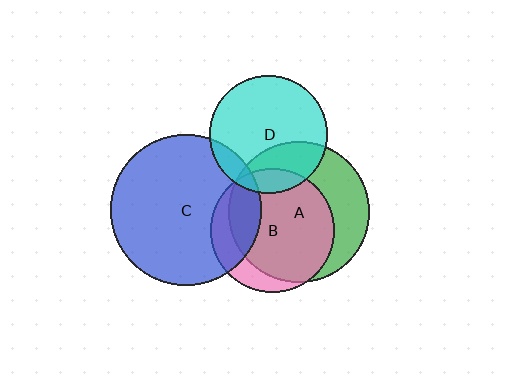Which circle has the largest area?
Circle C (blue).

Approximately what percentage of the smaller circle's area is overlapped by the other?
Approximately 10%.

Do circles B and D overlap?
Yes.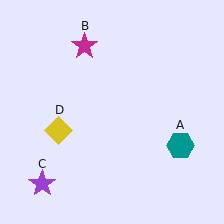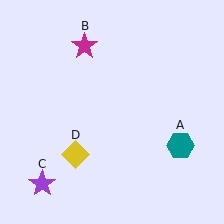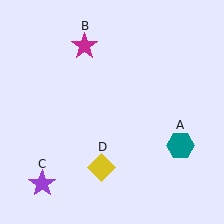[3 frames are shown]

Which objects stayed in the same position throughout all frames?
Teal hexagon (object A) and magenta star (object B) and purple star (object C) remained stationary.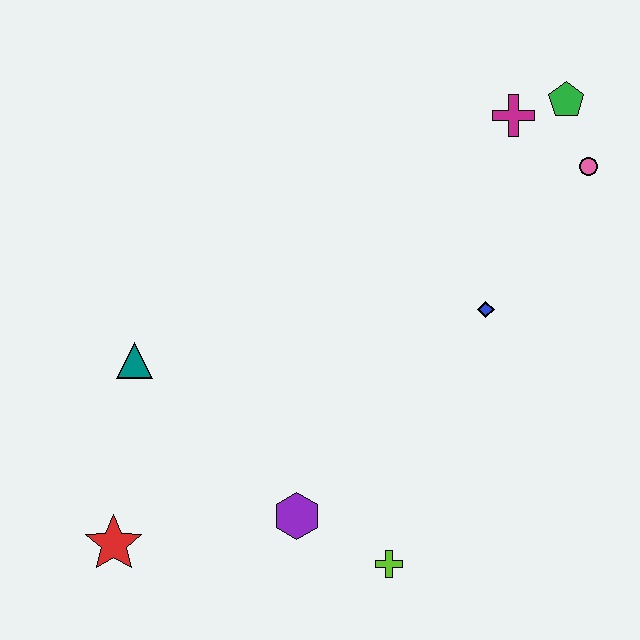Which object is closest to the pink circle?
The green pentagon is closest to the pink circle.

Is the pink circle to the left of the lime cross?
No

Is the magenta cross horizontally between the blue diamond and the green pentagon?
Yes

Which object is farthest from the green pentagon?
The red star is farthest from the green pentagon.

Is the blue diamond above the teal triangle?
Yes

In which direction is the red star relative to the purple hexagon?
The red star is to the left of the purple hexagon.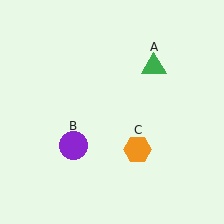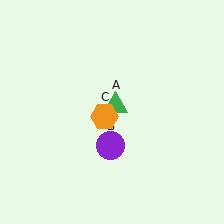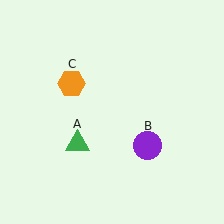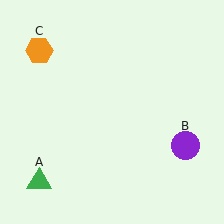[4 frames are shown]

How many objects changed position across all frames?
3 objects changed position: green triangle (object A), purple circle (object B), orange hexagon (object C).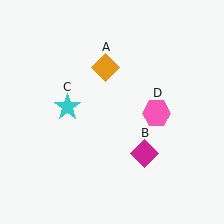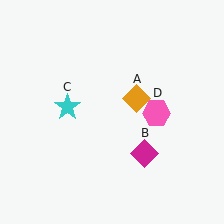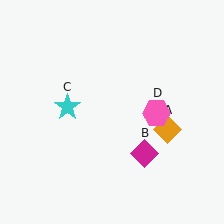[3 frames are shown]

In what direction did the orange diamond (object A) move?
The orange diamond (object A) moved down and to the right.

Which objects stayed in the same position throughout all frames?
Magenta diamond (object B) and cyan star (object C) and pink hexagon (object D) remained stationary.